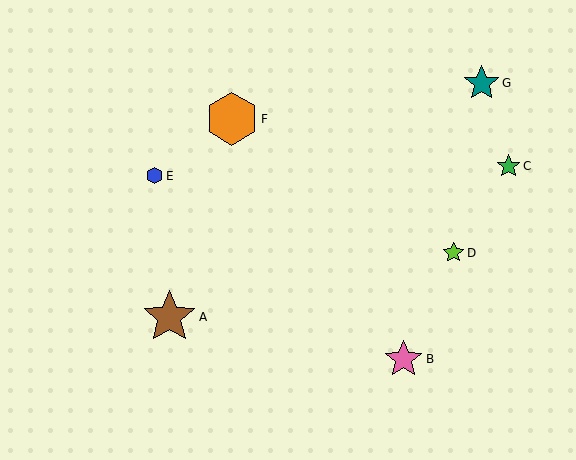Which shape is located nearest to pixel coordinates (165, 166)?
The blue hexagon (labeled E) at (155, 176) is nearest to that location.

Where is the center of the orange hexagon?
The center of the orange hexagon is at (232, 119).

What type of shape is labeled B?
Shape B is a pink star.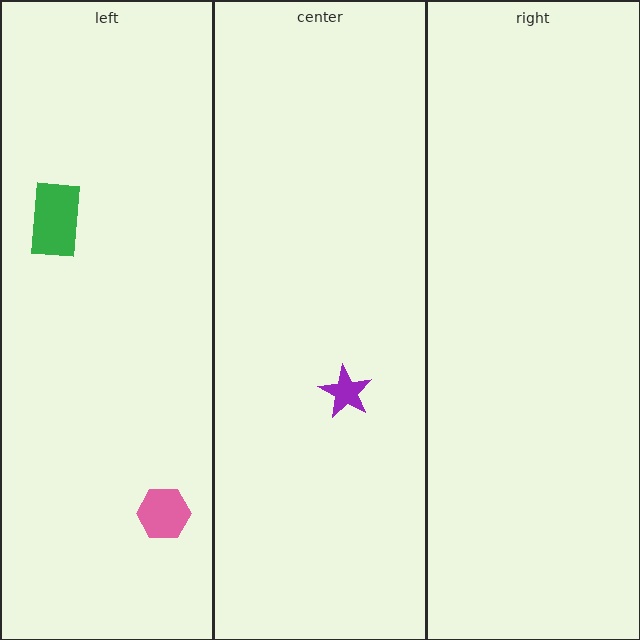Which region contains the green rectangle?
The left region.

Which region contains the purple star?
The center region.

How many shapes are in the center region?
1.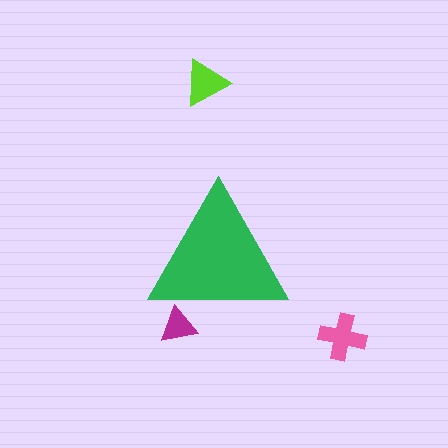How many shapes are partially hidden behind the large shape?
1 shape is partially hidden.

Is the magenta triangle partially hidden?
Yes, the magenta triangle is partially hidden behind the green triangle.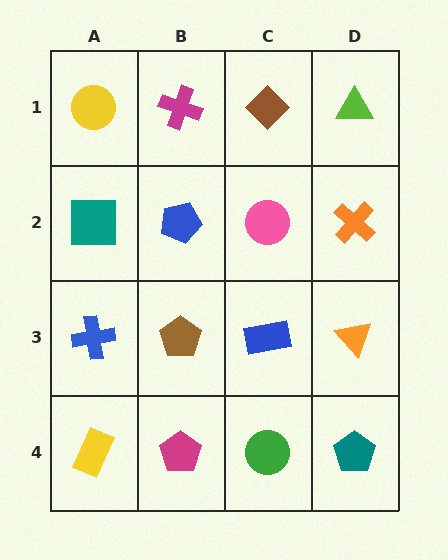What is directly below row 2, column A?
A blue cross.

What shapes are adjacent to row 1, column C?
A pink circle (row 2, column C), a magenta cross (row 1, column B), a lime triangle (row 1, column D).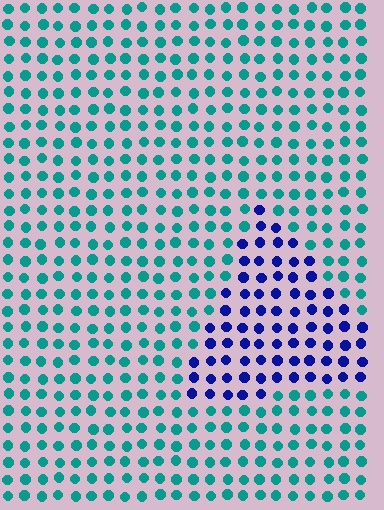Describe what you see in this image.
The image is filled with small teal elements in a uniform arrangement. A triangle-shaped region is visible where the elements are tinted to a slightly different hue, forming a subtle color boundary.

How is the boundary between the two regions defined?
The boundary is defined purely by a slight shift in hue (about 62 degrees). Spacing, size, and orientation are identical on both sides.